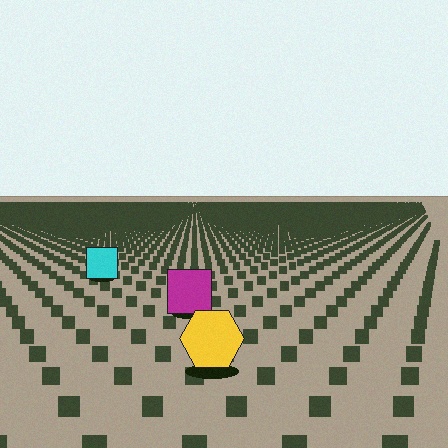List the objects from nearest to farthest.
From nearest to farthest: the yellow hexagon, the magenta square, the cyan square.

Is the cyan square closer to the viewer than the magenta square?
No. The magenta square is closer — you can tell from the texture gradient: the ground texture is coarser near it.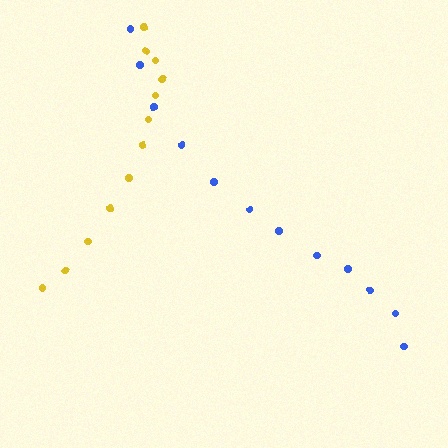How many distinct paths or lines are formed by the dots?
There are 2 distinct paths.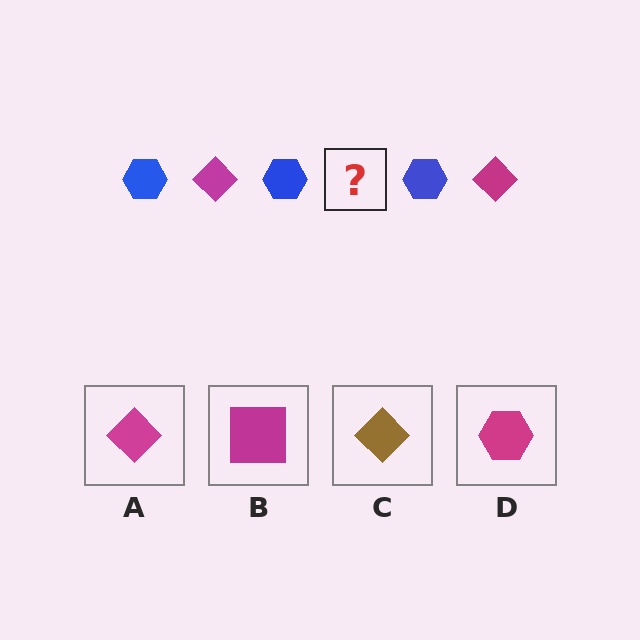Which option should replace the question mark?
Option A.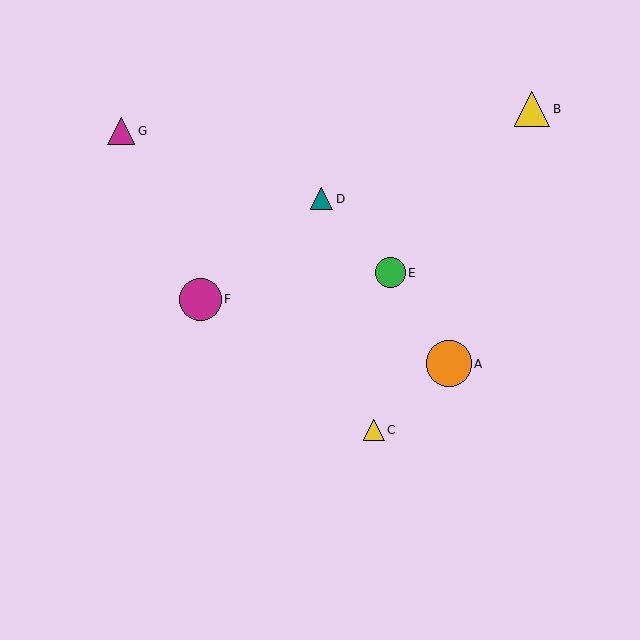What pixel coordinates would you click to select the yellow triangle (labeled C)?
Click at (374, 430) to select the yellow triangle C.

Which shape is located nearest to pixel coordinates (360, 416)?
The yellow triangle (labeled C) at (374, 430) is nearest to that location.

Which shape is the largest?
The orange circle (labeled A) is the largest.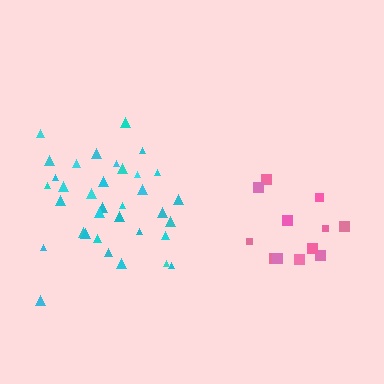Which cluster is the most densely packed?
Cyan.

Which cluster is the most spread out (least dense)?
Pink.